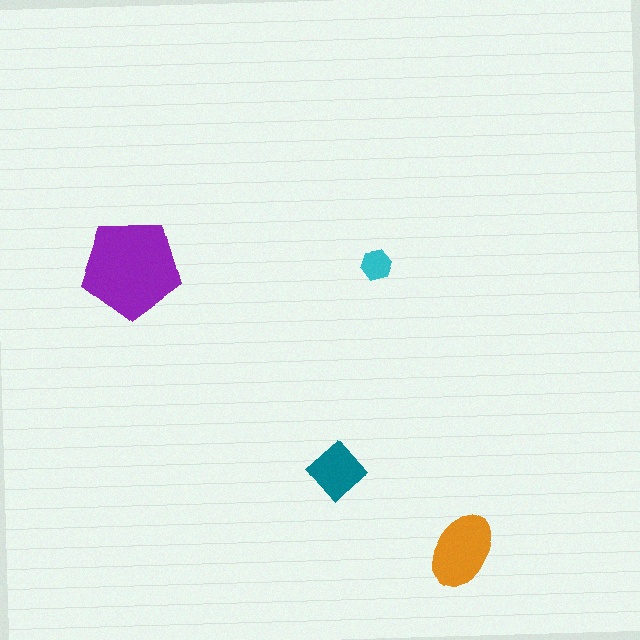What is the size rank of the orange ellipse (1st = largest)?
2nd.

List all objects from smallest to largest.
The cyan hexagon, the teal diamond, the orange ellipse, the purple pentagon.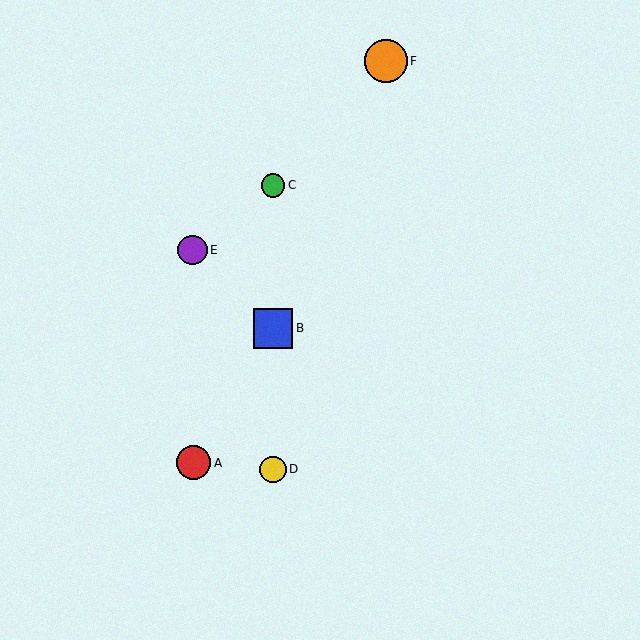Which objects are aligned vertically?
Objects B, C, D are aligned vertically.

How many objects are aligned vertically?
3 objects (B, C, D) are aligned vertically.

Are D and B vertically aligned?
Yes, both are at x≈273.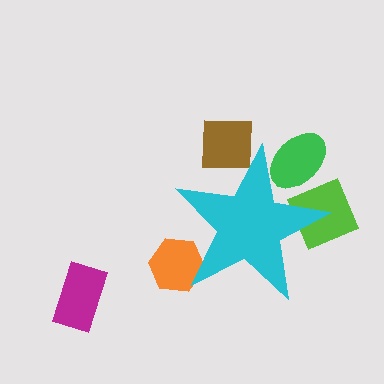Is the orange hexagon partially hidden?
Yes, the orange hexagon is partially hidden behind the cyan star.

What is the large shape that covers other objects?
A cyan star.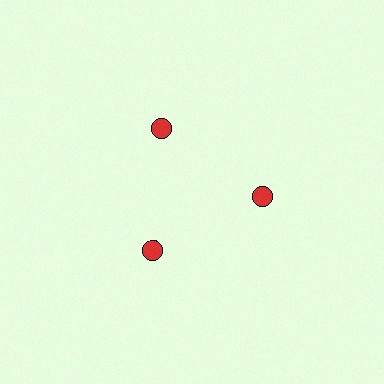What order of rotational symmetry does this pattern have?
This pattern has 3-fold rotational symmetry.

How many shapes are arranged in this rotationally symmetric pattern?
There are 3 shapes, arranged in 3 groups of 1.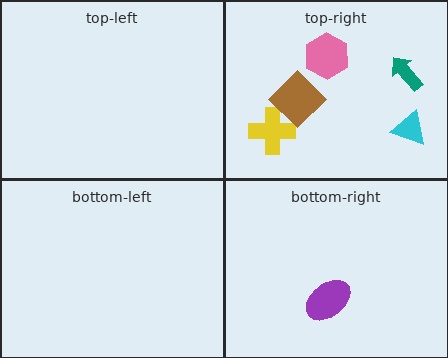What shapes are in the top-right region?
The teal arrow, the pink hexagon, the yellow cross, the cyan triangle, the brown diamond.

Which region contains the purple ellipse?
The bottom-right region.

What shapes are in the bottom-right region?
The purple ellipse.